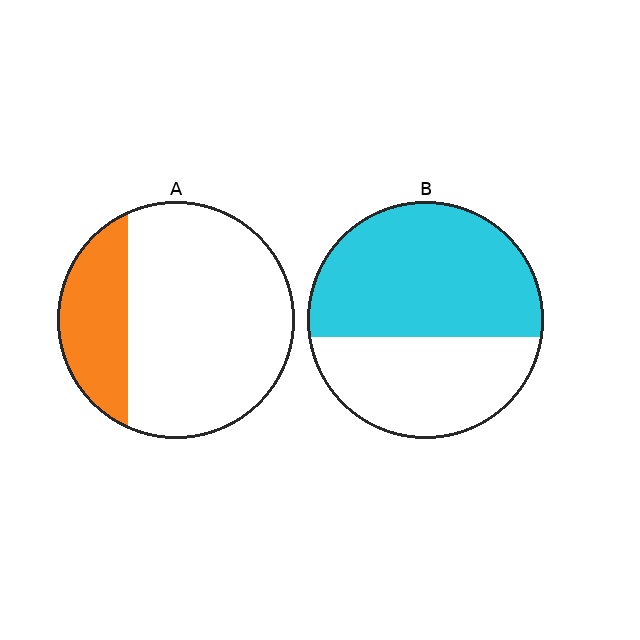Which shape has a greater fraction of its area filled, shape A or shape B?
Shape B.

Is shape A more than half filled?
No.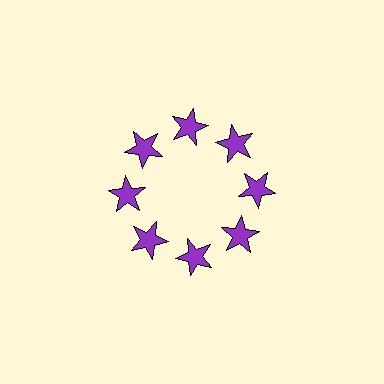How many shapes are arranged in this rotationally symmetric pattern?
There are 8 shapes, arranged in 8 groups of 1.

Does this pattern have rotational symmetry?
Yes, this pattern has 8-fold rotational symmetry. It looks the same after rotating 45 degrees around the center.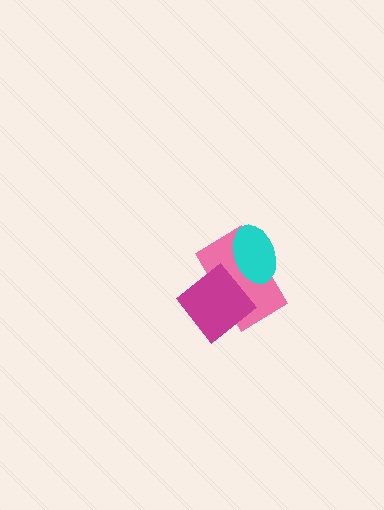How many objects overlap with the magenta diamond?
1 object overlaps with the magenta diamond.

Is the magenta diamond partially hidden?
No, no other shape covers it.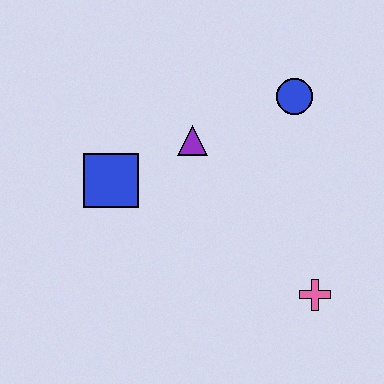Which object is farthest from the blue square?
The pink cross is farthest from the blue square.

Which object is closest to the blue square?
The purple triangle is closest to the blue square.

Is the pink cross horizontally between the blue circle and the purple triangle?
No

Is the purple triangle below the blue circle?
Yes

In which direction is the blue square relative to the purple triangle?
The blue square is to the left of the purple triangle.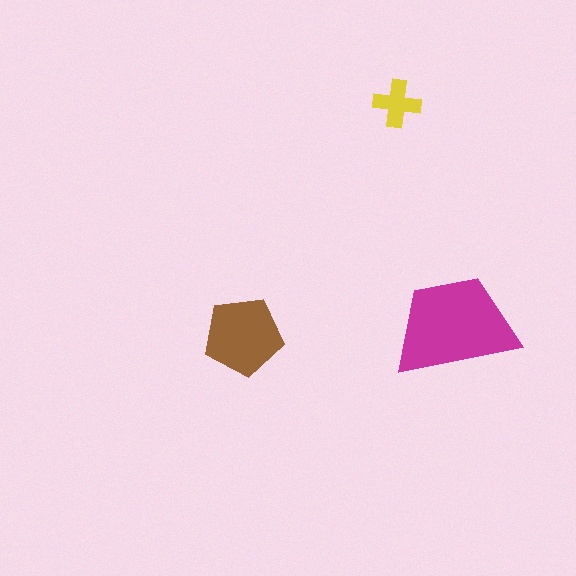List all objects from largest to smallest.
The magenta trapezoid, the brown pentagon, the yellow cross.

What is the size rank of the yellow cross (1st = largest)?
3rd.